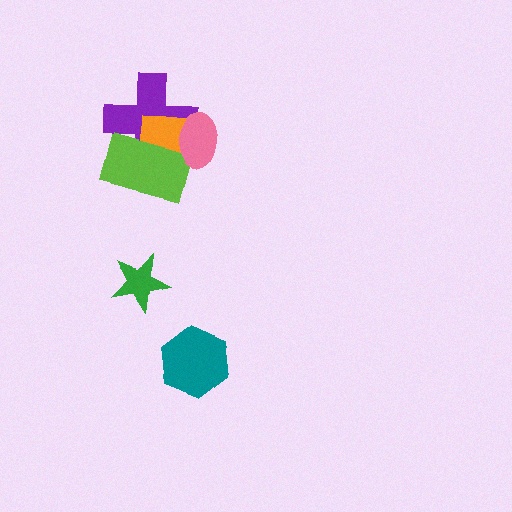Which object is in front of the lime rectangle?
The pink ellipse is in front of the lime rectangle.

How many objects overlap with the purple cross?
3 objects overlap with the purple cross.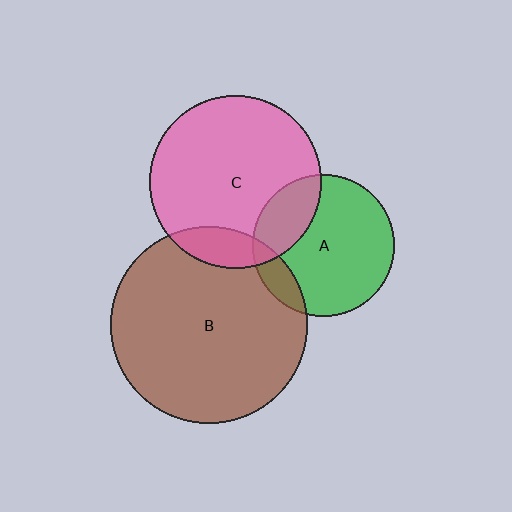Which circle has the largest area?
Circle B (brown).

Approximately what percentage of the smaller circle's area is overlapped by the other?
Approximately 10%.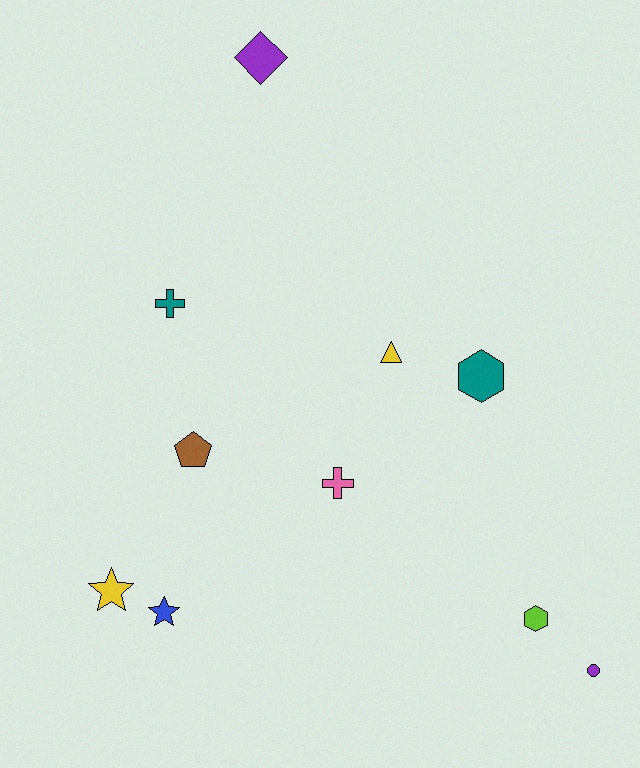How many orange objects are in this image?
There are no orange objects.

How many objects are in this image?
There are 10 objects.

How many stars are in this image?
There are 2 stars.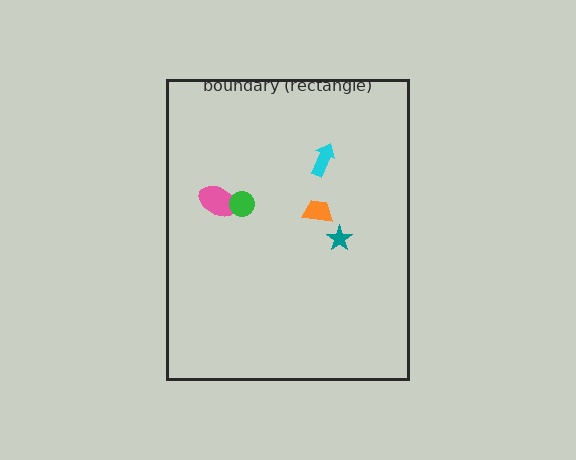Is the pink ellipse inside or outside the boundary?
Inside.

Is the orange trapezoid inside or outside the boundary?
Inside.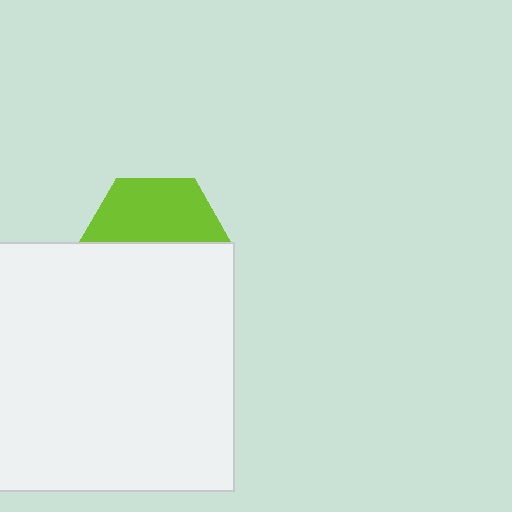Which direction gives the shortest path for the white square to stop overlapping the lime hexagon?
Moving down gives the shortest separation.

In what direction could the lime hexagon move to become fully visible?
The lime hexagon could move up. That would shift it out from behind the white square entirely.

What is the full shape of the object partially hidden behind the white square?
The partially hidden object is a lime hexagon.